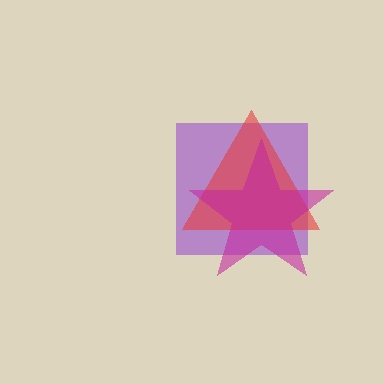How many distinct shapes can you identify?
There are 3 distinct shapes: a purple square, a red triangle, a magenta star.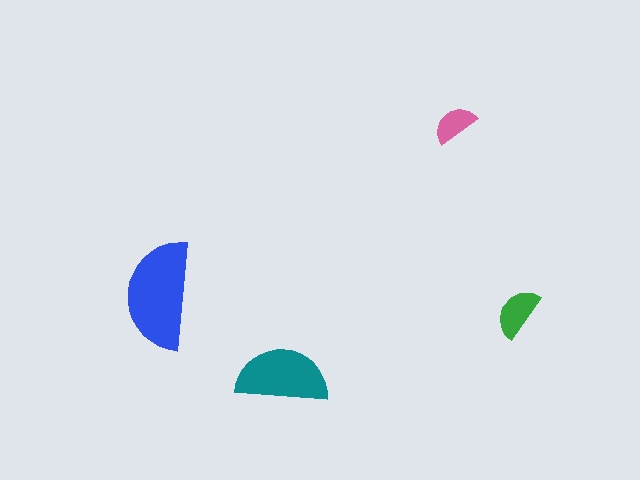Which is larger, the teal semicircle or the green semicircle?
The teal one.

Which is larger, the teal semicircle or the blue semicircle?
The blue one.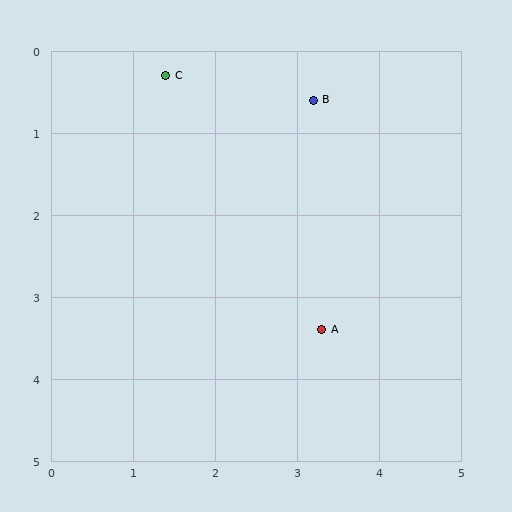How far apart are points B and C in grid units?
Points B and C are about 1.8 grid units apart.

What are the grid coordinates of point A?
Point A is at approximately (3.3, 3.4).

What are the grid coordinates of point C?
Point C is at approximately (1.4, 0.3).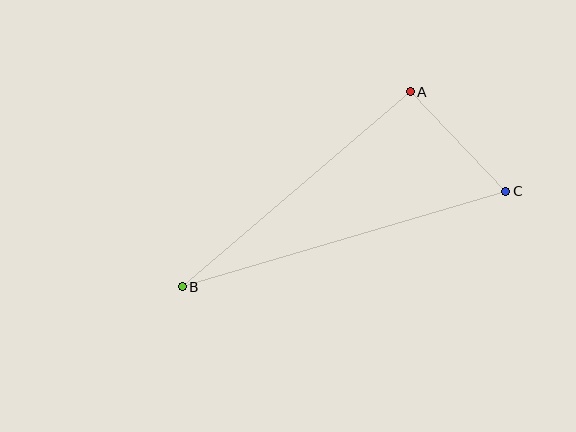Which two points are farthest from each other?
Points B and C are farthest from each other.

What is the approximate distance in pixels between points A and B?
The distance between A and B is approximately 300 pixels.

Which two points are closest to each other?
Points A and C are closest to each other.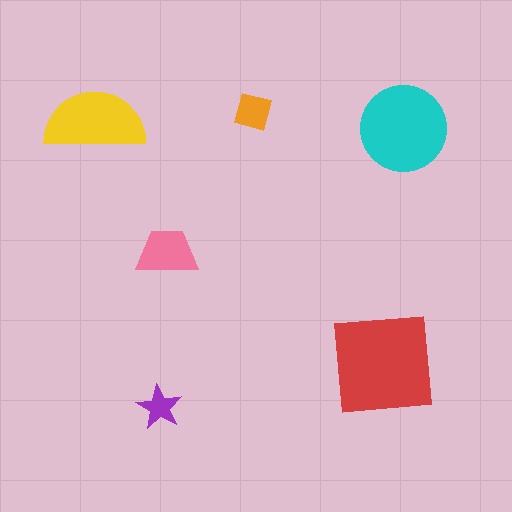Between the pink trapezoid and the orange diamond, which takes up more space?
The pink trapezoid.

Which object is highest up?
The orange diamond is topmost.